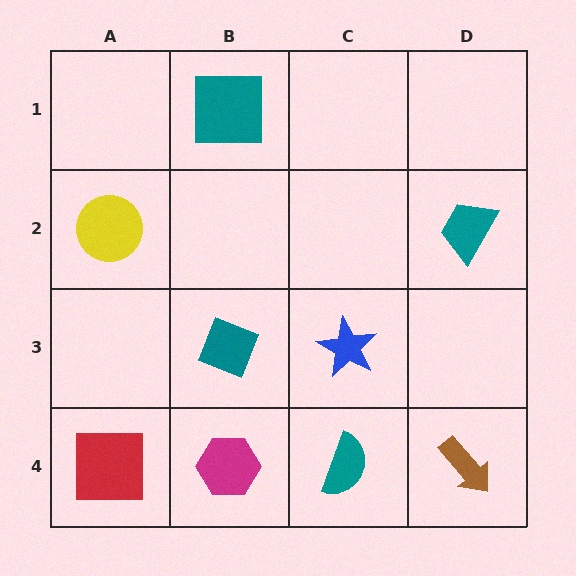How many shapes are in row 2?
2 shapes.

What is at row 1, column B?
A teal square.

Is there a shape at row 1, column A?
No, that cell is empty.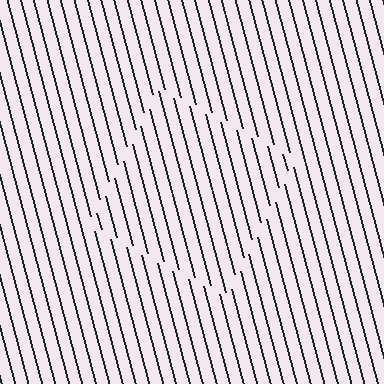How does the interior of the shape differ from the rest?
The interior of the shape contains the same grating, shifted by half a period — the contour is defined by the phase discontinuity where line-ends from the inner and outer gratings abut.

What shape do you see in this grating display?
An illusory square. The interior of the shape contains the same grating, shifted by half a period — the contour is defined by the phase discontinuity where line-ends from the inner and outer gratings abut.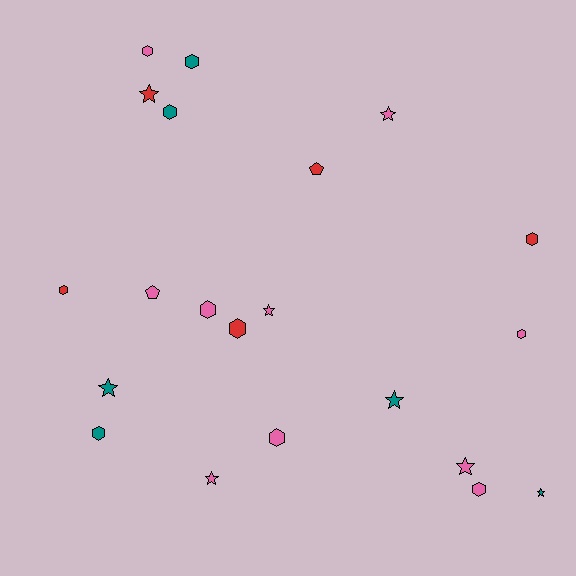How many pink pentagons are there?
There is 1 pink pentagon.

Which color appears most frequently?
Pink, with 10 objects.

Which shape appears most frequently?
Hexagon, with 11 objects.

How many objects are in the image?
There are 21 objects.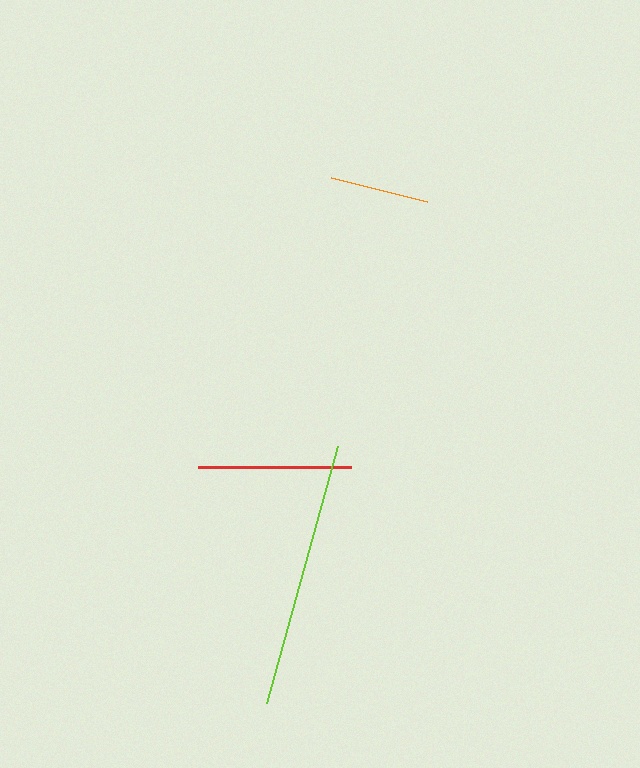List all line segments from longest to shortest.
From longest to shortest: lime, red, orange.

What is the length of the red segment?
The red segment is approximately 153 pixels long.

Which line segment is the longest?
The lime line is the longest at approximately 267 pixels.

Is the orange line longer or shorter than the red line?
The red line is longer than the orange line.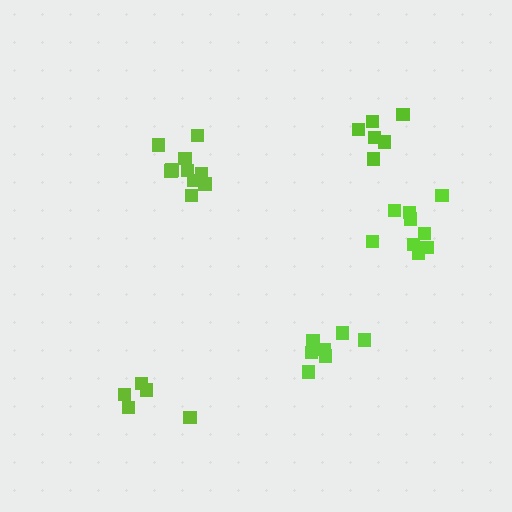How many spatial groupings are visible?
There are 5 spatial groupings.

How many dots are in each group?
Group 1: 7 dots, Group 2: 6 dots, Group 3: 10 dots, Group 4: 5 dots, Group 5: 9 dots (37 total).